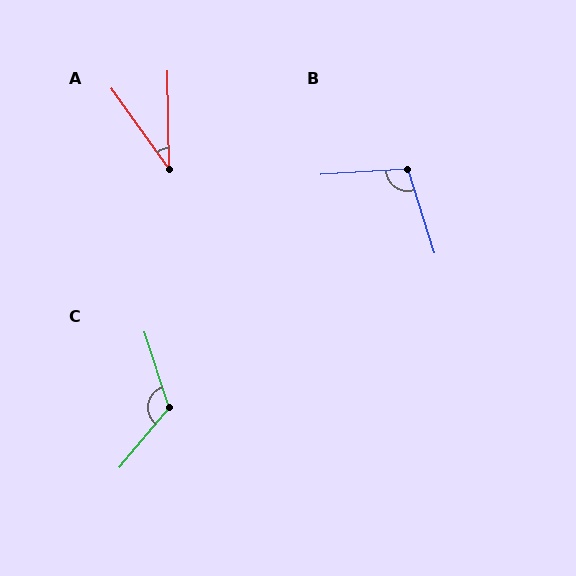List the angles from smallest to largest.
A (35°), B (104°), C (122°).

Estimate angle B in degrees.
Approximately 104 degrees.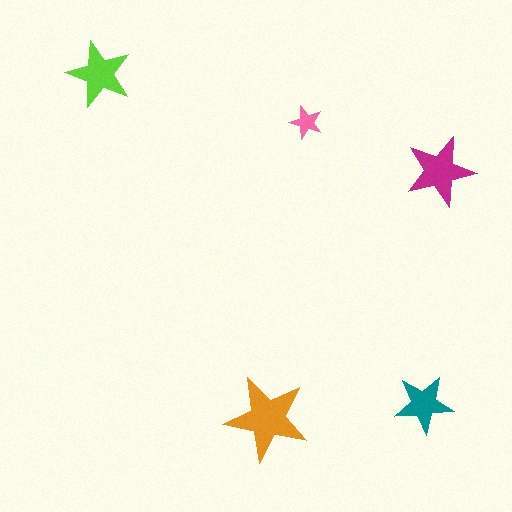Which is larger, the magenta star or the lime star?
The magenta one.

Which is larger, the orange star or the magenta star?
The orange one.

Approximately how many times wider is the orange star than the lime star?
About 1.5 times wider.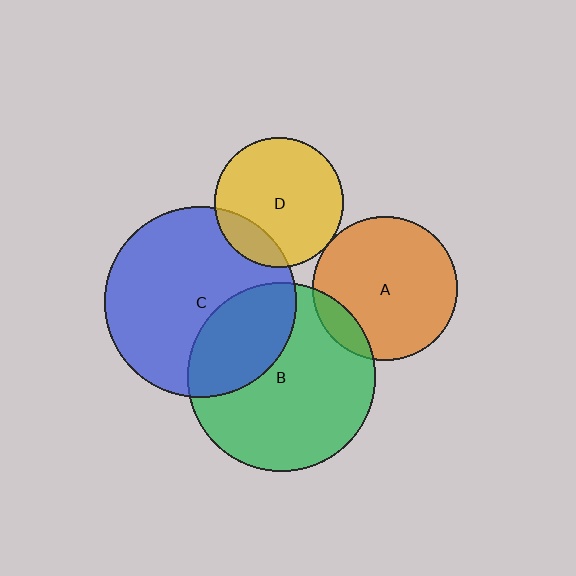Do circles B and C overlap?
Yes.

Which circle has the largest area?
Circle C (blue).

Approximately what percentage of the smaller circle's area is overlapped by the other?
Approximately 30%.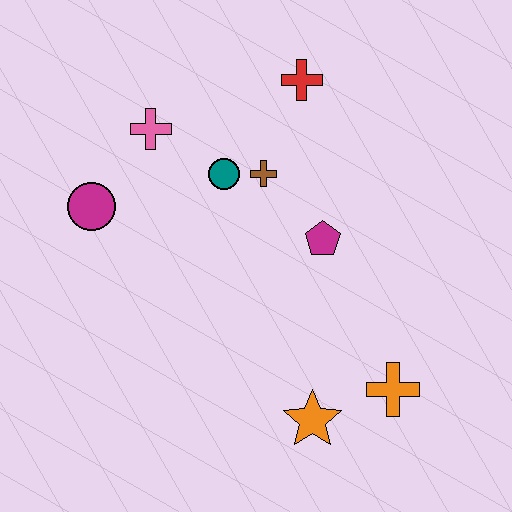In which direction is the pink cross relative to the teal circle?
The pink cross is to the left of the teal circle.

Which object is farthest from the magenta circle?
The orange cross is farthest from the magenta circle.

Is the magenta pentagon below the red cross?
Yes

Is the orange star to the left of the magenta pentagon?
Yes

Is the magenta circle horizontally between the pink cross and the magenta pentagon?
No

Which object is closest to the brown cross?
The teal circle is closest to the brown cross.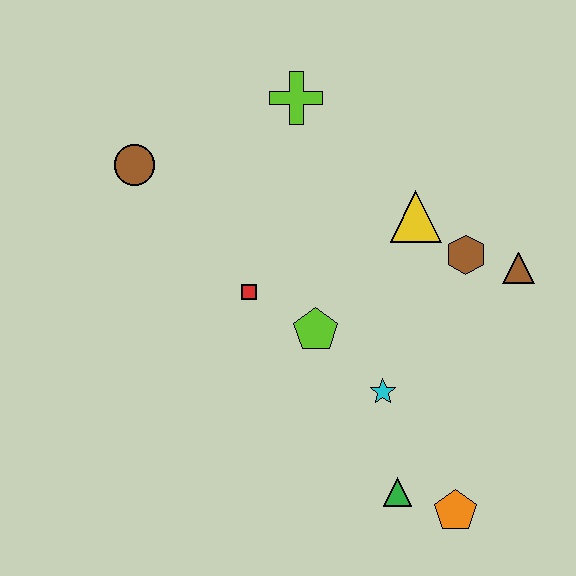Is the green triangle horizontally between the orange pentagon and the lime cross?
Yes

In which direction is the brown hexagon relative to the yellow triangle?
The brown hexagon is to the right of the yellow triangle.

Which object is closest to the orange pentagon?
The green triangle is closest to the orange pentagon.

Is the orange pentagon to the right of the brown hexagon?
No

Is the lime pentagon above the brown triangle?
No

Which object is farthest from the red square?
The orange pentagon is farthest from the red square.